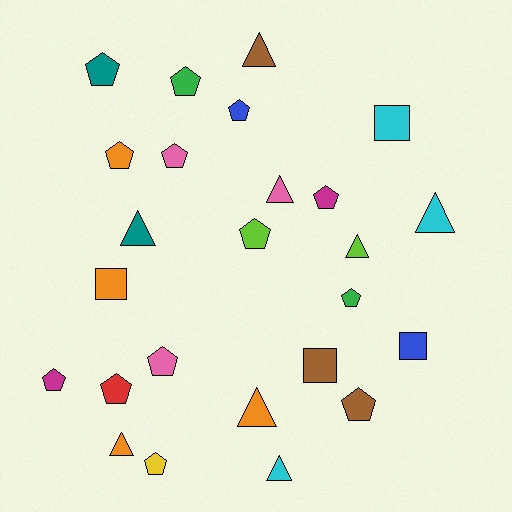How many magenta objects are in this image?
There are 2 magenta objects.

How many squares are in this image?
There are 4 squares.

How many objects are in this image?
There are 25 objects.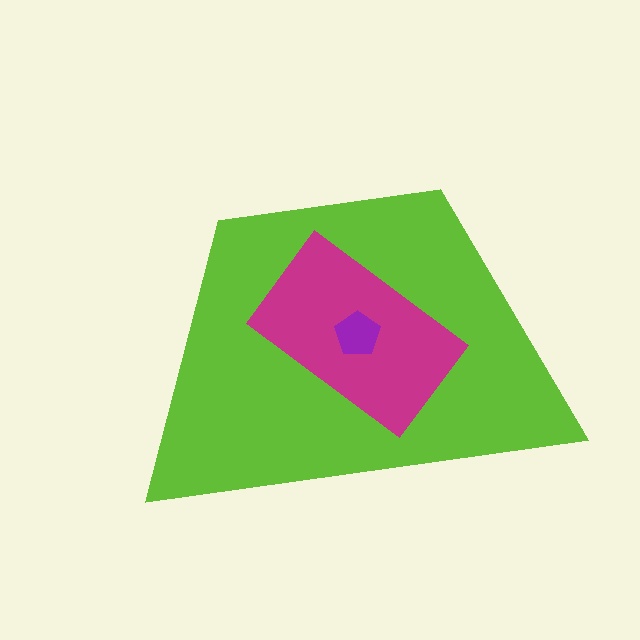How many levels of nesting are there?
3.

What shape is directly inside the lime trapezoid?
The magenta rectangle.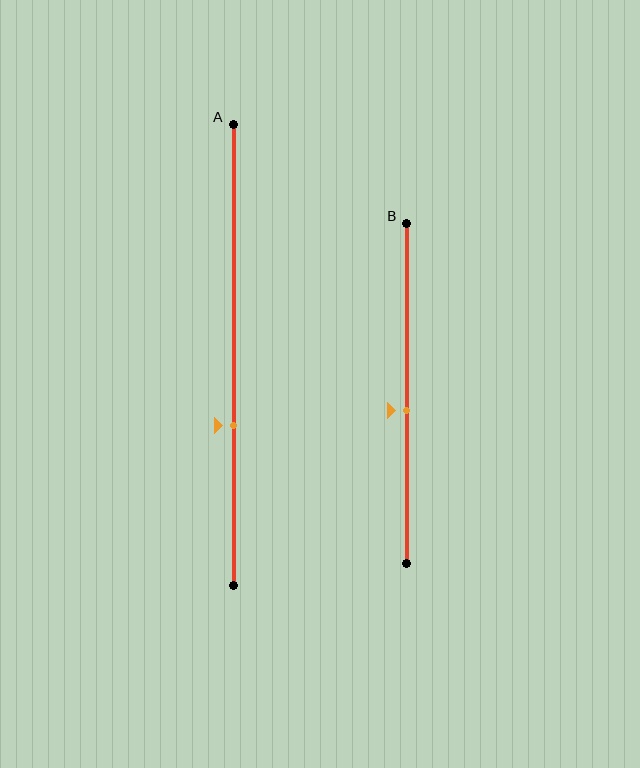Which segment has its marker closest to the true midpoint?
Segment B has its marker closest to the true midpoint.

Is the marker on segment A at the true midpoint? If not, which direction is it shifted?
No, the marker on segment A is shifted downward by about 15% of the segment length.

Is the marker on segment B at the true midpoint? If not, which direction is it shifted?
No, the marker on segment B is shifted downward by about 5% of the segment length.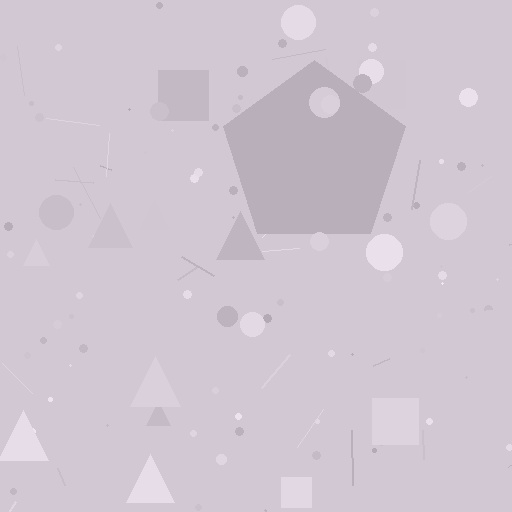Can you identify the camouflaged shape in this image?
The camouflaged shape is a pentagon.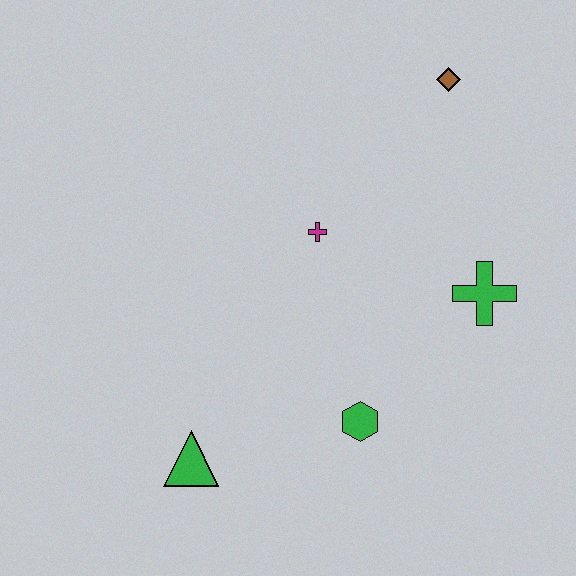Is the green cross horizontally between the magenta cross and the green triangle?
No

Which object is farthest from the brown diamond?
The green triangle is farthest from the brown diamond.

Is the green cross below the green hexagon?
No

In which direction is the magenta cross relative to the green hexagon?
The magenta cross is above the green hexagon.